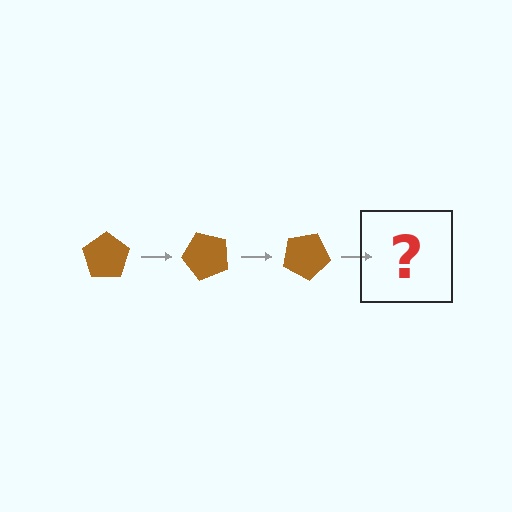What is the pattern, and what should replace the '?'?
The pattern is that the pentagon rotates 50 degrees each step. The '?' should be a brown pentagon rotated 150 degrees.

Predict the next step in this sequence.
The next step is a brown pentagon rotated 150 degrees.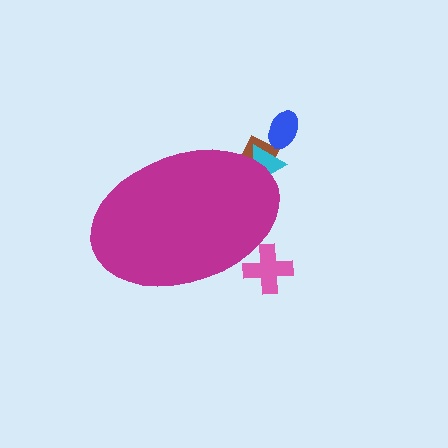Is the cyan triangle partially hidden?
Yes, the cyan triangle is partially hidden behind the magenta ellipse.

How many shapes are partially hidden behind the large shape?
3 shapes are partially hidden.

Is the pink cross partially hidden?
Yes, the pink cross is partially hidden behind the magenta ellipse.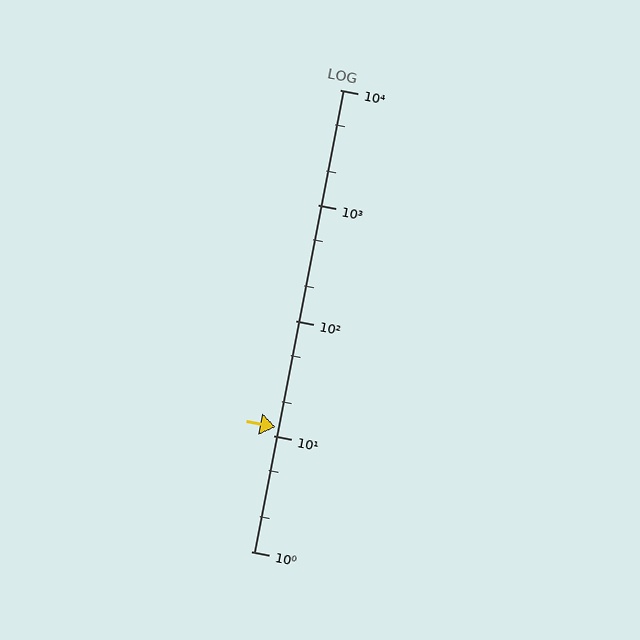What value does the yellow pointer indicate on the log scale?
The pointer indicates approximately 12.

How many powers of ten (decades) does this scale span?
The scale spans 4 decades, from 1 to 10000.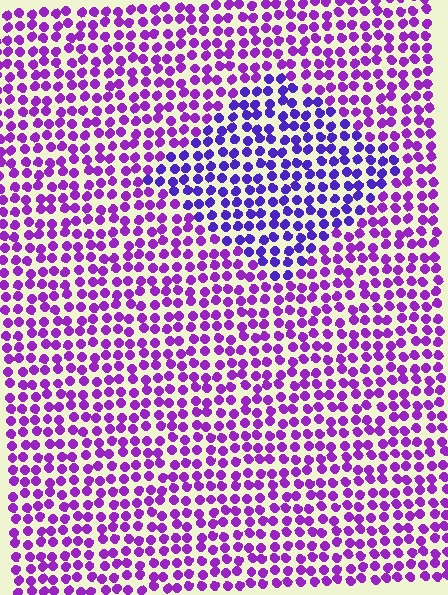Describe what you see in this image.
The image is filled with small purple elements in a uniform arrangement. A diamond-shaped region is visible where the elements are tinted to a slightly different hue, forming a subtle color boundary.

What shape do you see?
I see a diamond.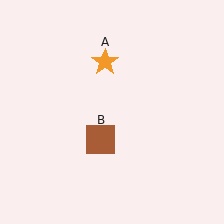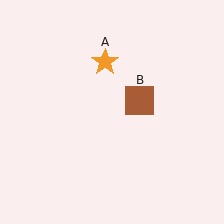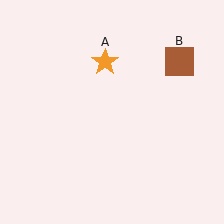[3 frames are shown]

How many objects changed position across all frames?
1 object changed position: brown square (object B).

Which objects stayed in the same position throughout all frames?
Orange star (object A) remained stationary.